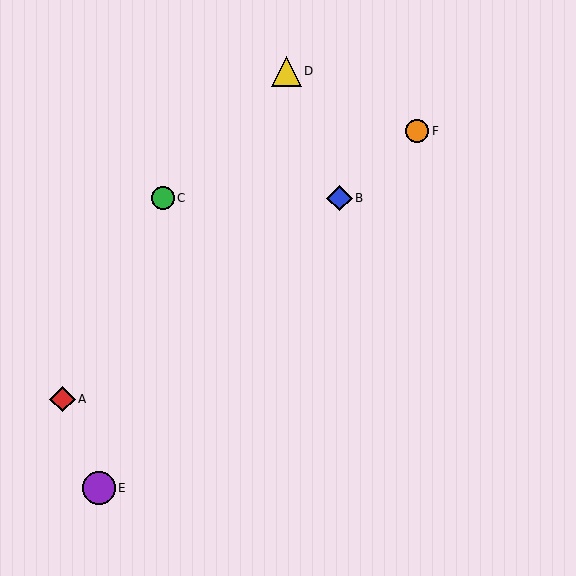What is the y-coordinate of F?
Object F is at y≈131.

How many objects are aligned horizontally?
2 objects (B, C) are aligned horizontally.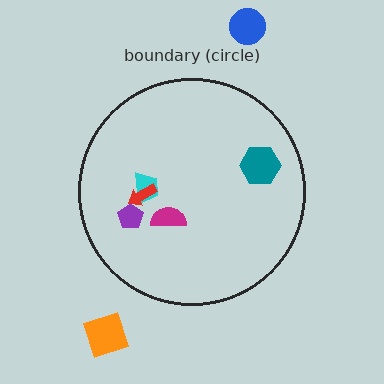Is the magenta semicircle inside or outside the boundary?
Inside.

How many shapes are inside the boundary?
5 inside, 2 outside.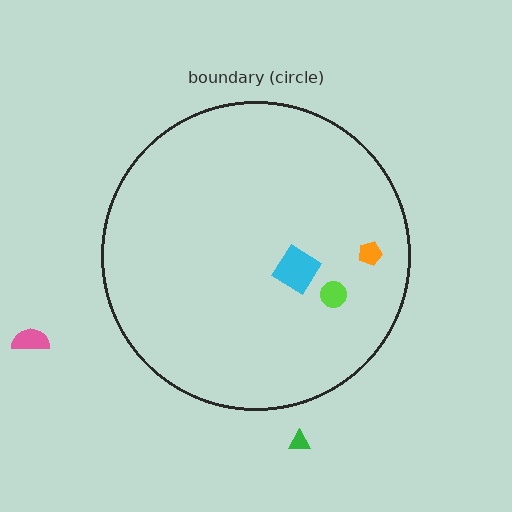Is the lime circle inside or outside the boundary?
Inside.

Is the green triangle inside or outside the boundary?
Outside.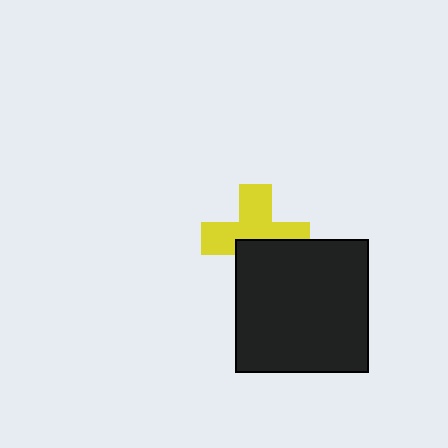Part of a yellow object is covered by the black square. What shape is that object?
It is a cross.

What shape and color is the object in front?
The object in front is a black square.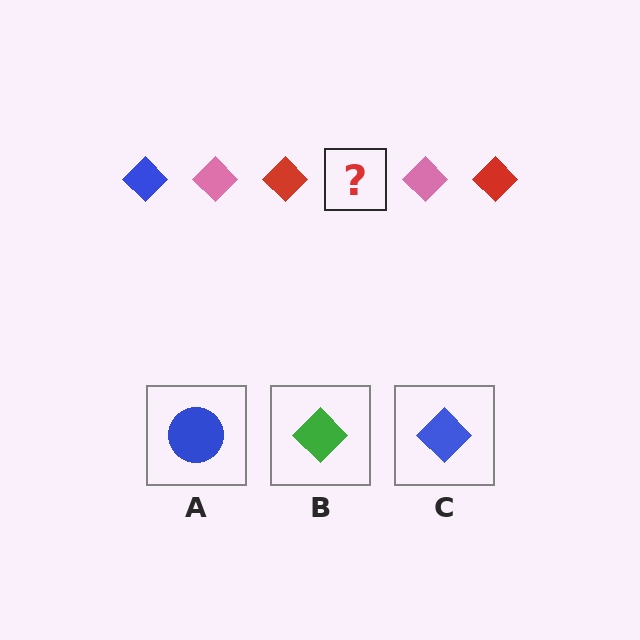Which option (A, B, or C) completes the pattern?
C.